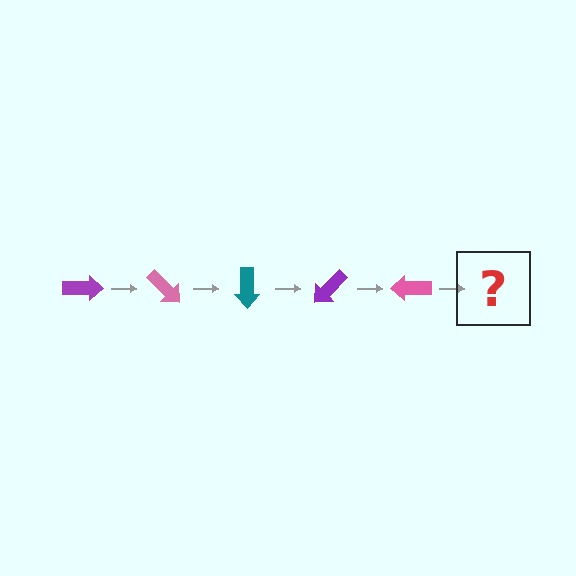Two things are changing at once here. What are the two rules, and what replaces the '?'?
The two rules are that it rotates 45 degrees each step and the color cycles through purple, pink, and teal. The '?' should be a teal arrow, rotated 225 degrees from the start.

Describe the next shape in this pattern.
It should be a teal arrow, rotated 225 degrees from the start.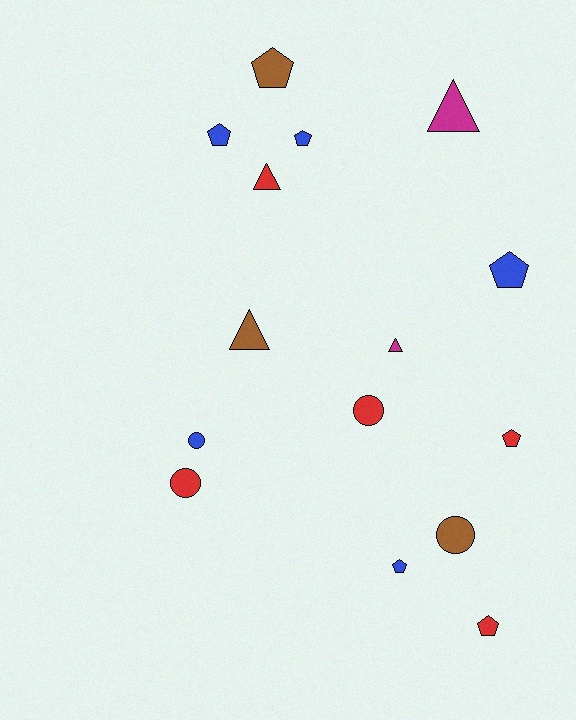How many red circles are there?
There are 2 red circles.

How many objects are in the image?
There are 15 objects.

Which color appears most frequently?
Red, with 5 objects.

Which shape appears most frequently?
Pentagon, with 7 objects.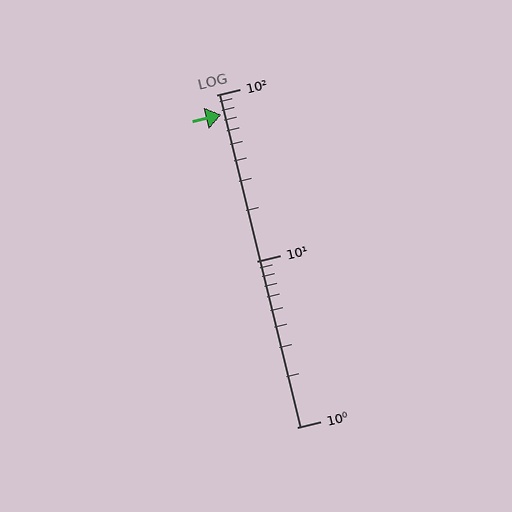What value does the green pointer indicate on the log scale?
The pointer indicates approximately 76.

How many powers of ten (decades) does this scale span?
The scale spans 2 decades, from 1 to 100.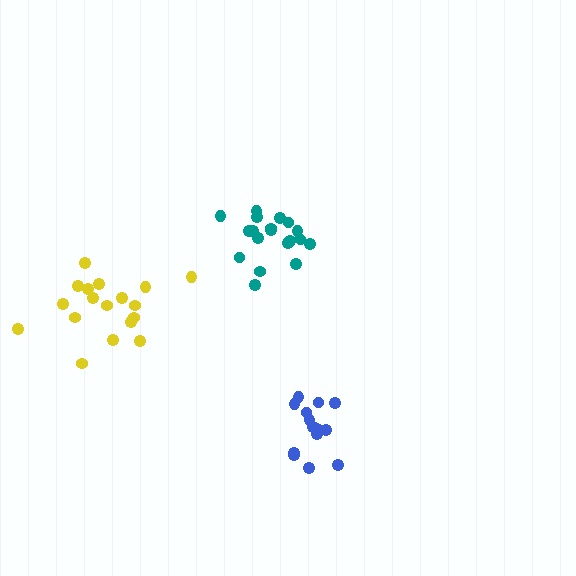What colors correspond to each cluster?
The clusters are colored: teal, blue, yellow.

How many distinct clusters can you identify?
There are 3 distinct clusters.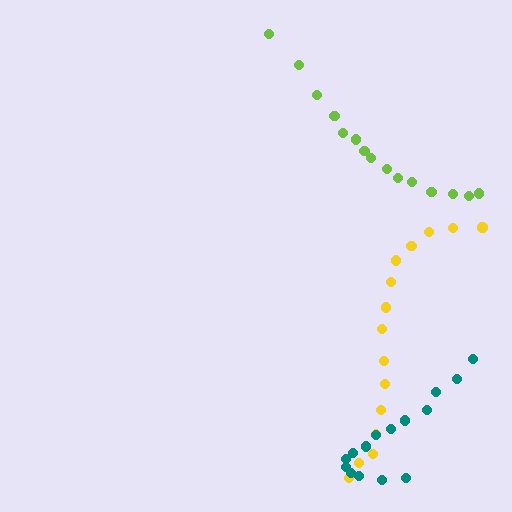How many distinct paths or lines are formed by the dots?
There are 3 distinct paths.